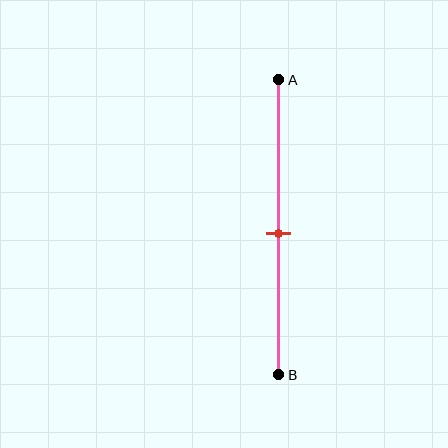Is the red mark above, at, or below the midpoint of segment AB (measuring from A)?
The red mark is approximately at the midpoint of segment AB.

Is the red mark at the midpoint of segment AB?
Yes, the mark is approximately at the midpoint.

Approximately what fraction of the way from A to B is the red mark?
The red mark is approximately 50% of the way from A to B.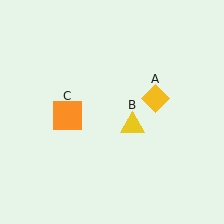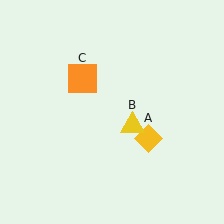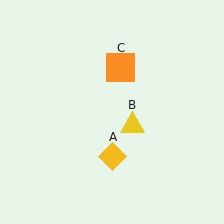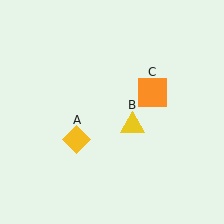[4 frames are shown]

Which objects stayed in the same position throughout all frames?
Yellow triangle (object B) remained stationary.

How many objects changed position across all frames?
2 objects changed position: yellow diamond (object A), orange square (object C).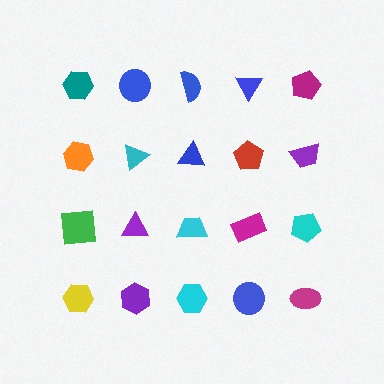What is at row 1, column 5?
A magenta pentagon.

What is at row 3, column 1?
A green square.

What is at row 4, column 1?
A yellow hexagon.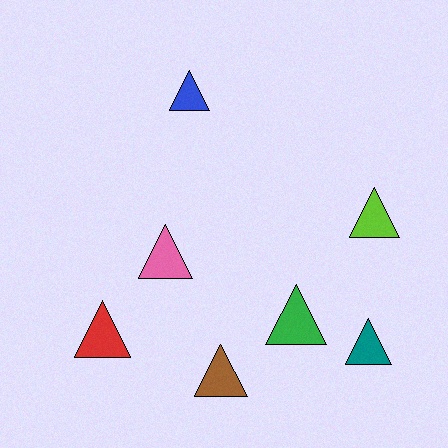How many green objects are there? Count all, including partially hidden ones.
There is 1 green object.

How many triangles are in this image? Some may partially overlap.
There are 7 triangles.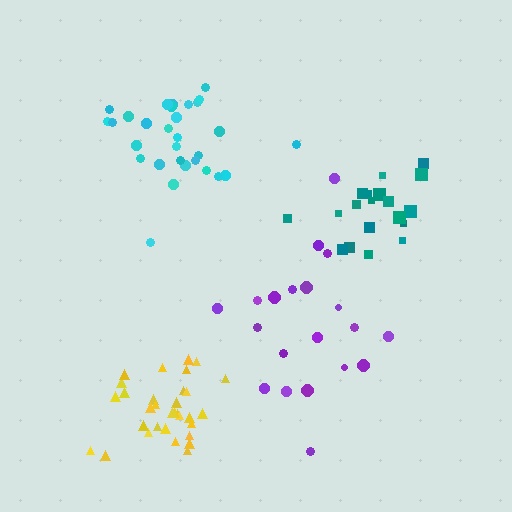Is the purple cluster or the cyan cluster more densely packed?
Cyan.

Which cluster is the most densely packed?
Yellow.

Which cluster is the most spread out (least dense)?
Purple.